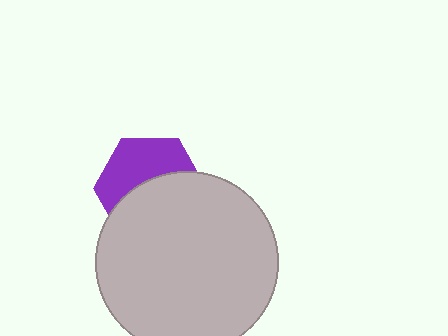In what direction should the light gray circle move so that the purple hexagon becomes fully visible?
The light gray circle should move down. That is the shortest direction to clear the overlap and leave the purple hexagon fully visible.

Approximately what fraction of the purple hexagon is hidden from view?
Roughly 54% of the purple hexagon is hidden behind the light gray circle.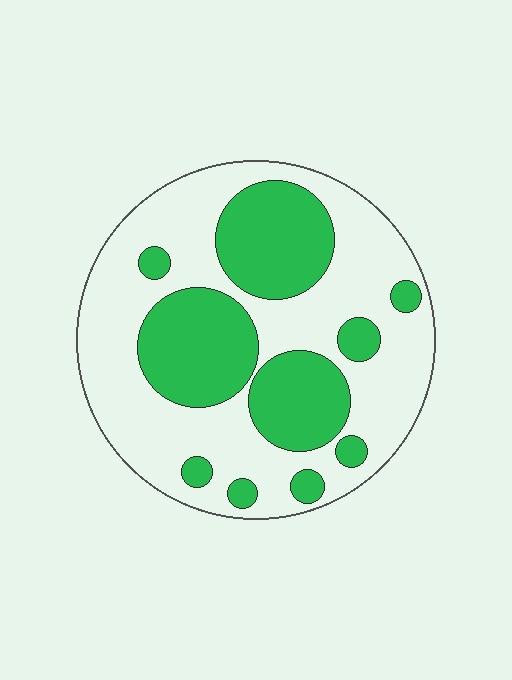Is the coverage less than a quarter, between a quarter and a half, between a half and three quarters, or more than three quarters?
Between a quarter and a half.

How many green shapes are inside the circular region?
10.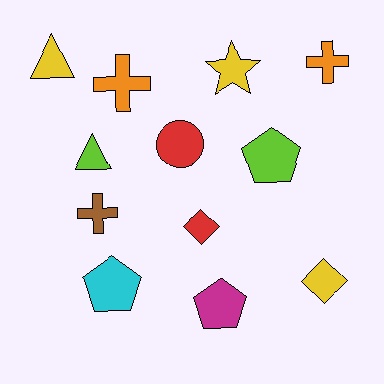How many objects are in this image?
There are 12 objects.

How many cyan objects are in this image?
There is 1 cyan object.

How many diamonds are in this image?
There are 2 diamonds.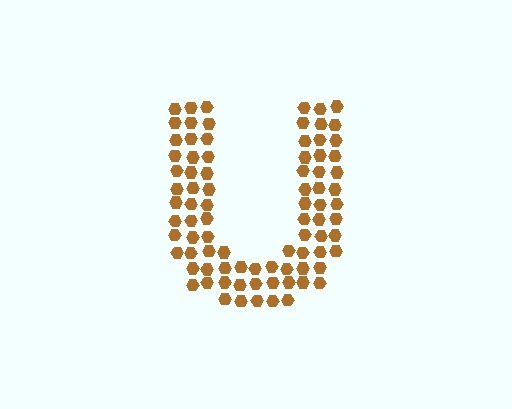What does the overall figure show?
The overall figure shows the letter U.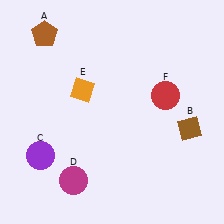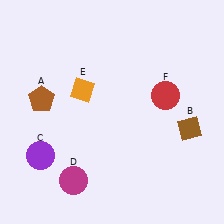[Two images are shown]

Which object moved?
The brown pentagon (A) moved down.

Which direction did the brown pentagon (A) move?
The brown pentagon (A) moved down.